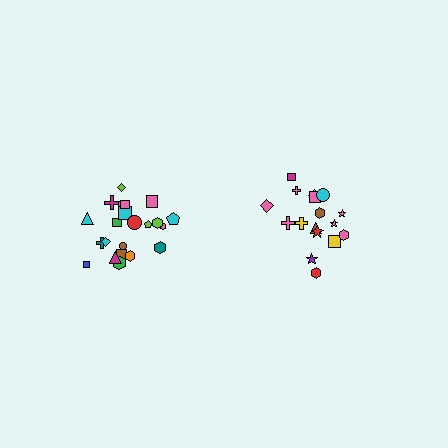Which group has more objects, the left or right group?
The left group.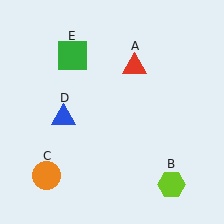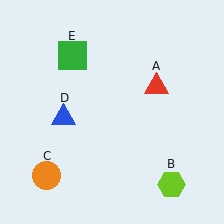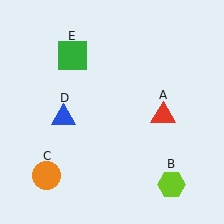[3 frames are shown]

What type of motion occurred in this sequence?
The red triangle (object A) rotated clockwise around the center of the scene.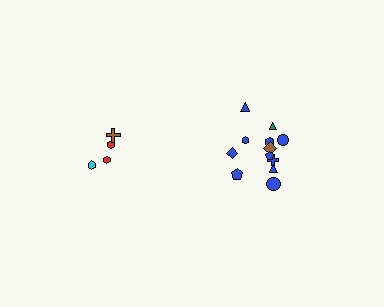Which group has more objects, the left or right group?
The right group.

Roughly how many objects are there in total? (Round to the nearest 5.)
Roughly 15 objects in total.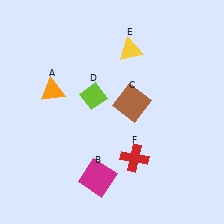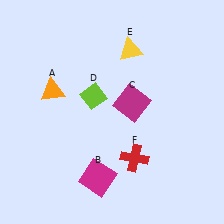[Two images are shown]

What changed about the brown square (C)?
In Image 1, C is brown. In Image 2, it changed to magenta.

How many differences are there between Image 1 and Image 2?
There is 1 difference between the two images.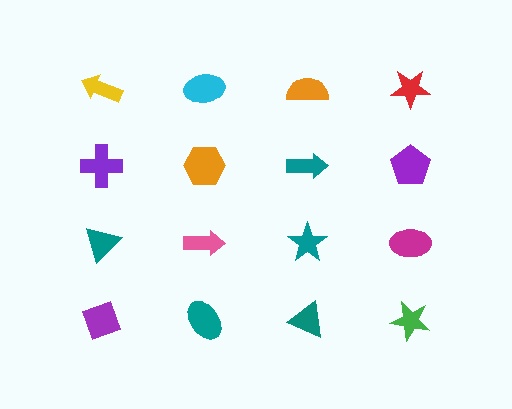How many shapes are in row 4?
4 shapes.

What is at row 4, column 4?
A green star.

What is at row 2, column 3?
A teal arrow.